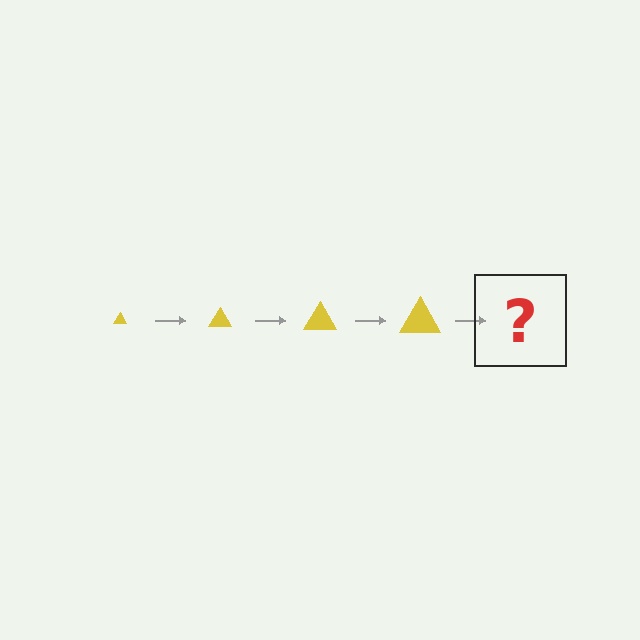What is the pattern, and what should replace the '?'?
The pattern is that the triangle gets progressively larger each step. The '?' should be a yellow triangle, larger than the previous one.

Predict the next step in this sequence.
The next step is a yellow triangle, larger than the previous one.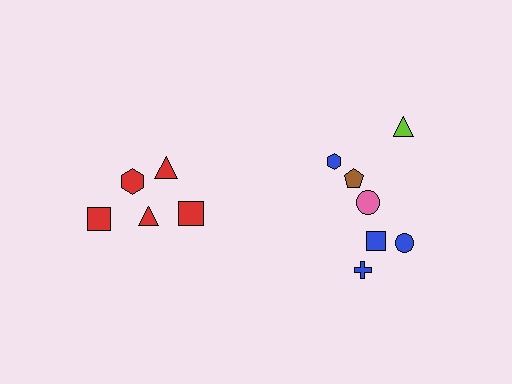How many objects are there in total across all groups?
There are 12 objects.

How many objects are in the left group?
There are 5 objects.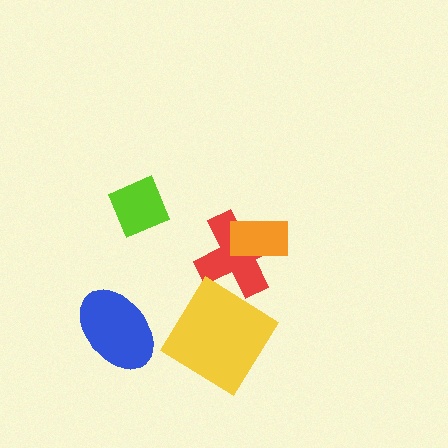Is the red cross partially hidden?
Yes, it is partially covered by another shape.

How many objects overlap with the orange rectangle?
1 object overlaps with the orange rectangle.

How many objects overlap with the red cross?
1 object overlaps with the red cross.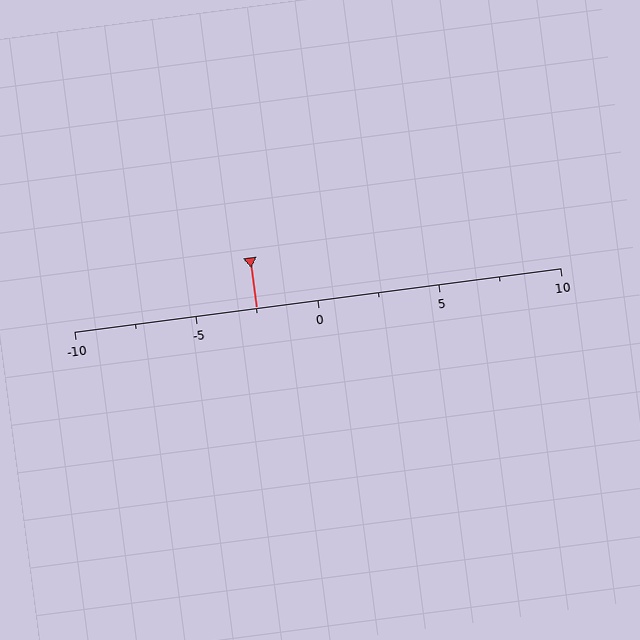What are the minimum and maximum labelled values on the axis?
The axis runs from -10 to 10.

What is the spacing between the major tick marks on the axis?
The major ticks are spaced 5 apart.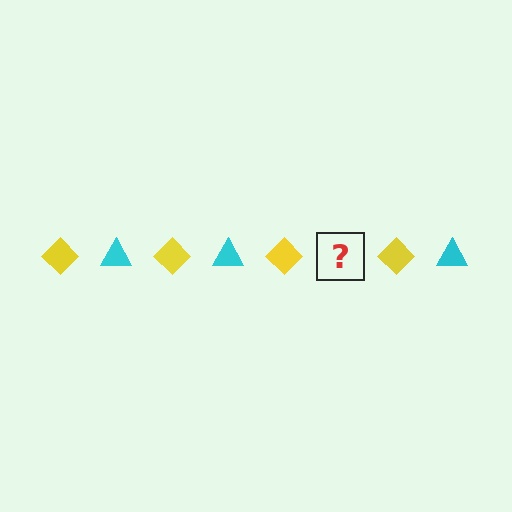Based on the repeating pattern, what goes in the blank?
The blank should be a cyan triangle.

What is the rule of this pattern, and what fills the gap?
The rule is that the pattern alternates between yellow diamond and cyan triangle. The gap should be filled with a cyan triangle.